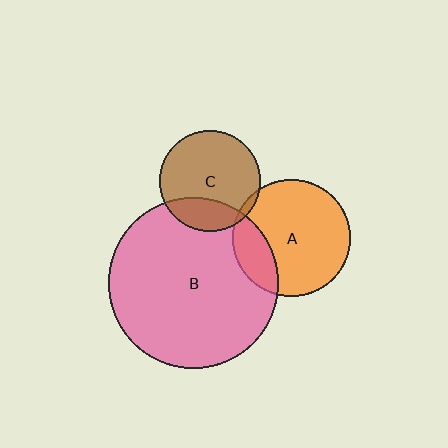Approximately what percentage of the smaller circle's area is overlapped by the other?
Approximately 25%.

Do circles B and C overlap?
Yes.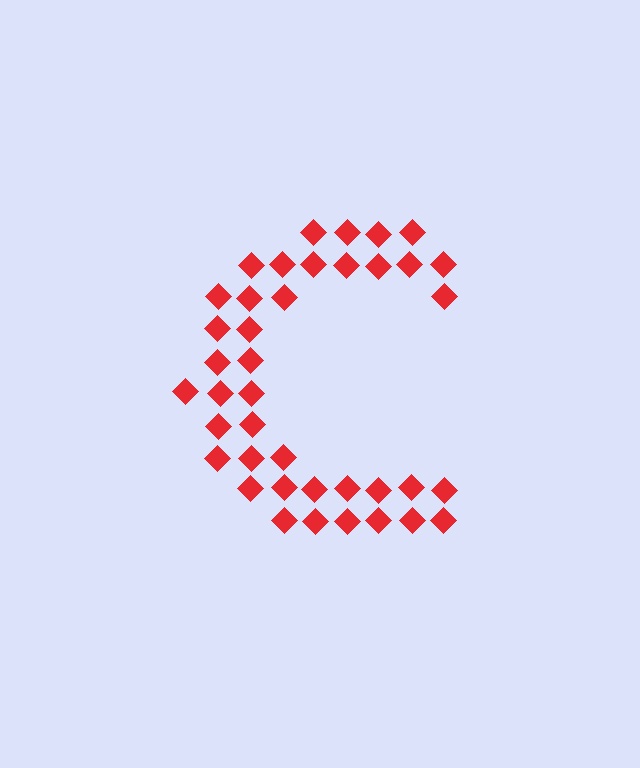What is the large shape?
The large shape is the letter C.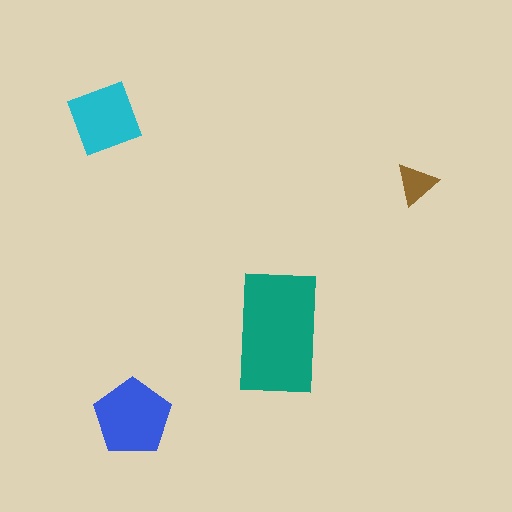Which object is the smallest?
The brown triangle.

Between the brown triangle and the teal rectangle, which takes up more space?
The teal rectangle.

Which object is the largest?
The teal rectangle.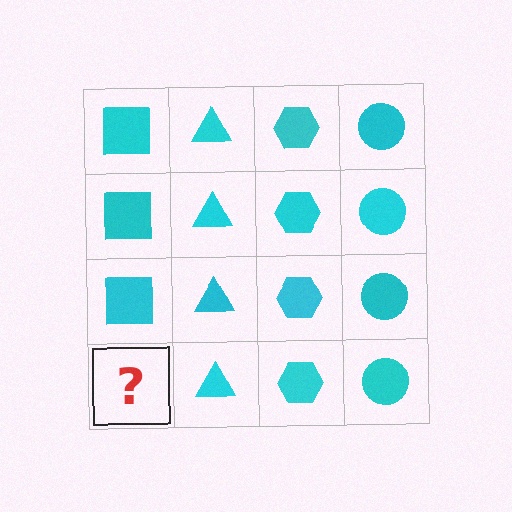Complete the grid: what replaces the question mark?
The question mark should be replaced with a cyan square.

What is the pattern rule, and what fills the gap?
The rule is that each column has a consistent shape. The gap should be filled with a cyan square.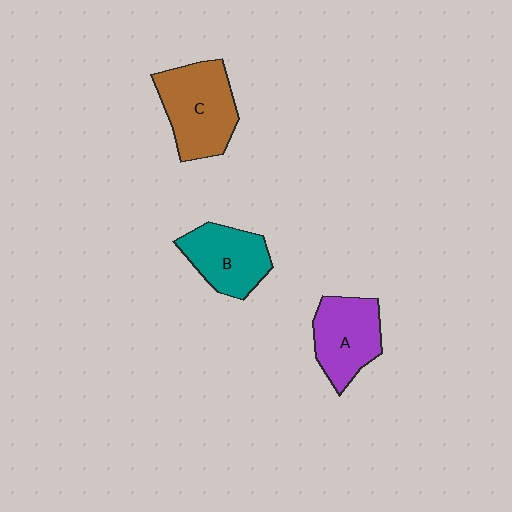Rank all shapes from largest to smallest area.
From largest to smallest: C (brown), A (purple), B (teal).